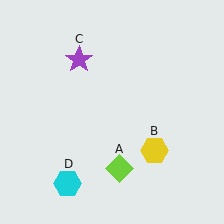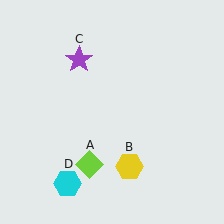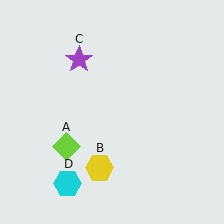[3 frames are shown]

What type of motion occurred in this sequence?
The lime diamond (object A), yellow hexagon (object B) rotated clockwise around the center of the scene.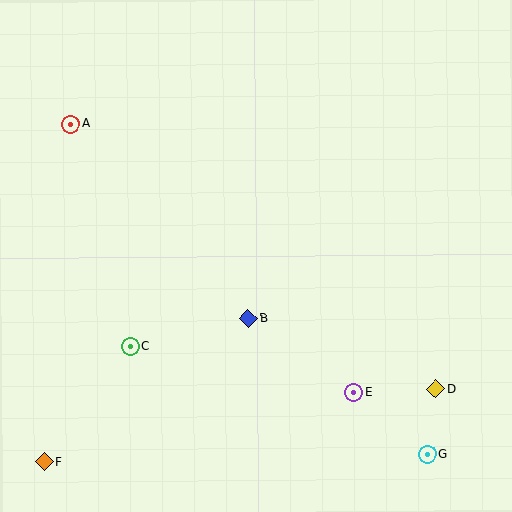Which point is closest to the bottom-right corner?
Point G is closest to the bottom-right corner.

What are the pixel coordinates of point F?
Point F is at (44, 462).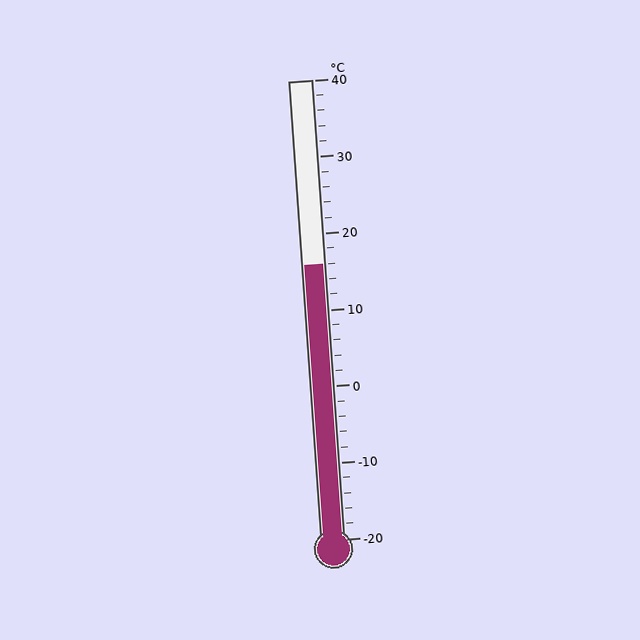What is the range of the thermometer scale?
The thermometer scale ranges from -20°C to 40°C.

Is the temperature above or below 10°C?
The temperature is above 10°C.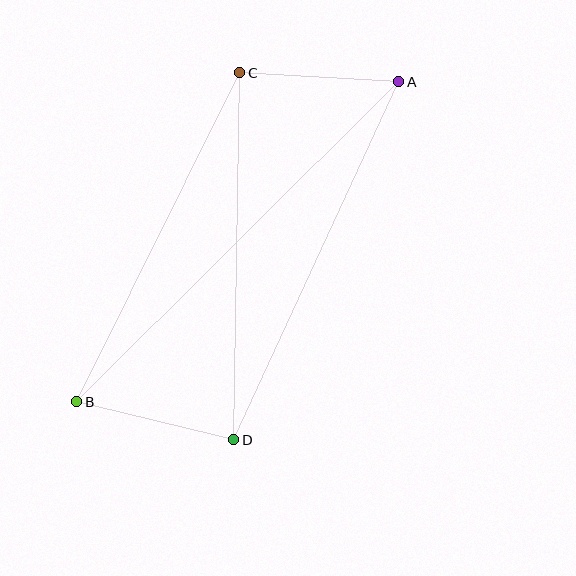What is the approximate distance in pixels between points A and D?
The distance between A and D is approximately 394 pixels.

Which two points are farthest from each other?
Points A and B are farthest from each other.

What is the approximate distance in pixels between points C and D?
The distance between C and D is approximately 367 pixels.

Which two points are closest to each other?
Points A and C are closest to each other.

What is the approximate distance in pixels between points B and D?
The distance between B and D is approximately 162 pixels.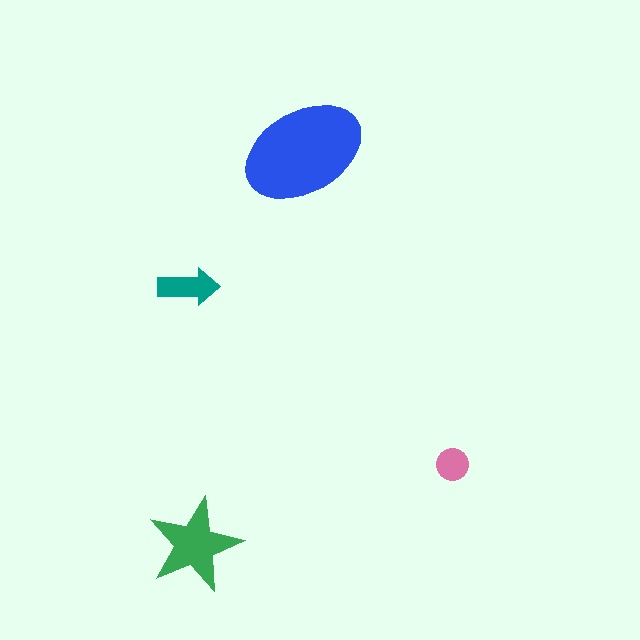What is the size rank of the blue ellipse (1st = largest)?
1st.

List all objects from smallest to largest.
The pink circle, the teal arrow, the green star, the blue ellipse.